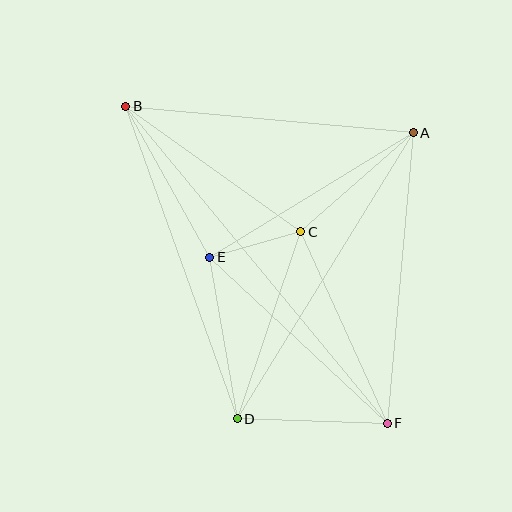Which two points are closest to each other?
Points C and E are closest to each other.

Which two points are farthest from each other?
Points B and F are farthest from each other.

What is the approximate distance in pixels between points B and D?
The distance between B and D is approximately 332 pixels.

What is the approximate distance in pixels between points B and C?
The distance between B and C is approximately 215 pixels.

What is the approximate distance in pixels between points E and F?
The distance between E and F is approximately 243 pixels.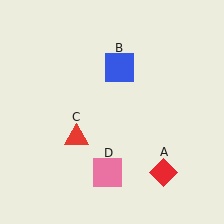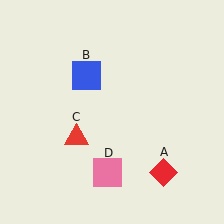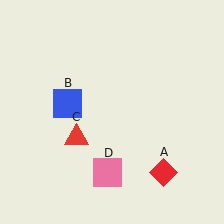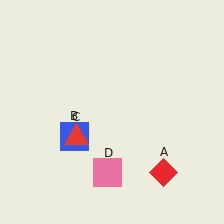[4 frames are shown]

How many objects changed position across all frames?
1 object changed position: blue square (object B).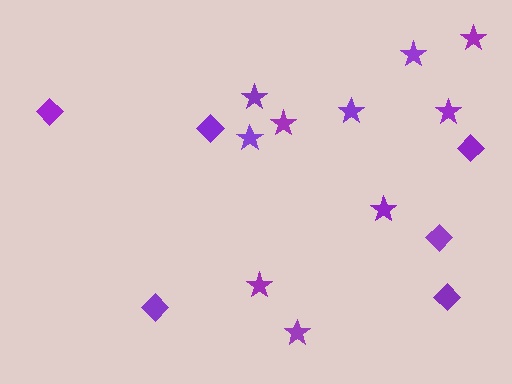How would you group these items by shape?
There are 2 groups: one group of stars (10) and one group of diamonds (6).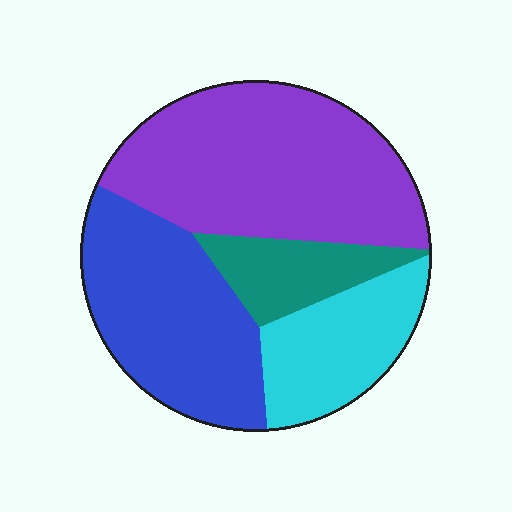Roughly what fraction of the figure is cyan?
Cyan takes up about one sixth (1/6) of the figure.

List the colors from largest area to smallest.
From largest to smallest: purple, blue, cyan, teal.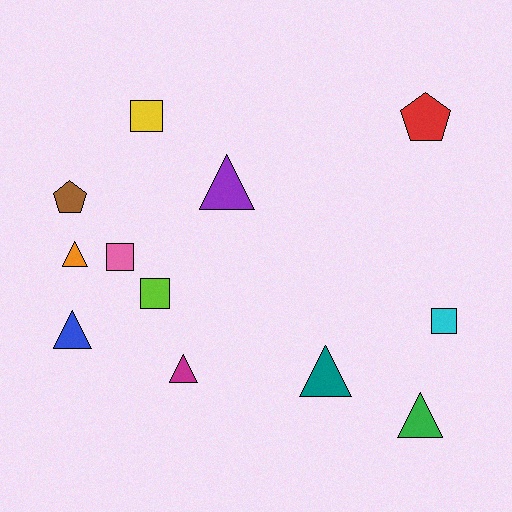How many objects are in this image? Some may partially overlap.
There are 12 objects.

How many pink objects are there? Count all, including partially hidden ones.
There is 1 pink object.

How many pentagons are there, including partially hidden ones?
There are 2 pentagons.